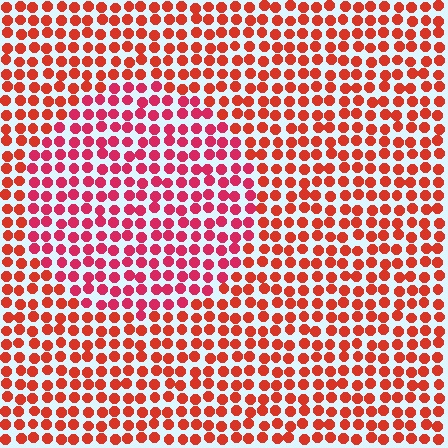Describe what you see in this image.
The image is filled with small red elements in a uniform arrangement. A circle-shaped region is visible where the elements are tinted to a slightly different hue, forming a subtle color boundary.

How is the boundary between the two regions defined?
The boundary is defined purely by a slight shift in hue (about 24 degrees). Spacing, size, and orientation are identical on both sides.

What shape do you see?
I see a circle.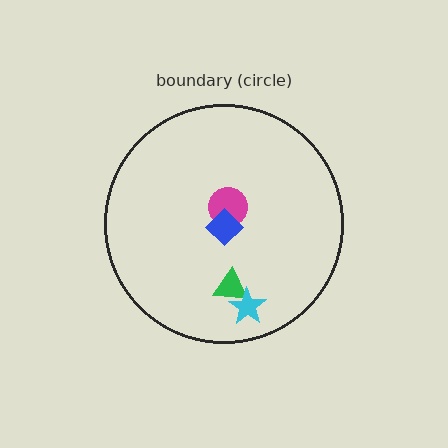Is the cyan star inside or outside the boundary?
Inside.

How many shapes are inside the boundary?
4 inside, 0 outside.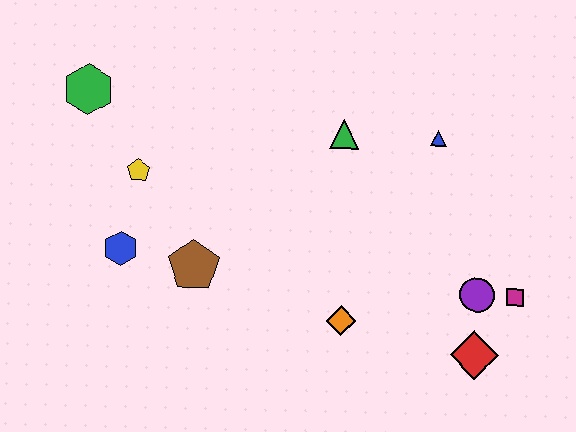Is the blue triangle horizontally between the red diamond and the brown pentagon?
Yes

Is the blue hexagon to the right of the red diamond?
No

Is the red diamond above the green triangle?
No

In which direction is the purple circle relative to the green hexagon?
The purple circle is to the right of the green hexagon.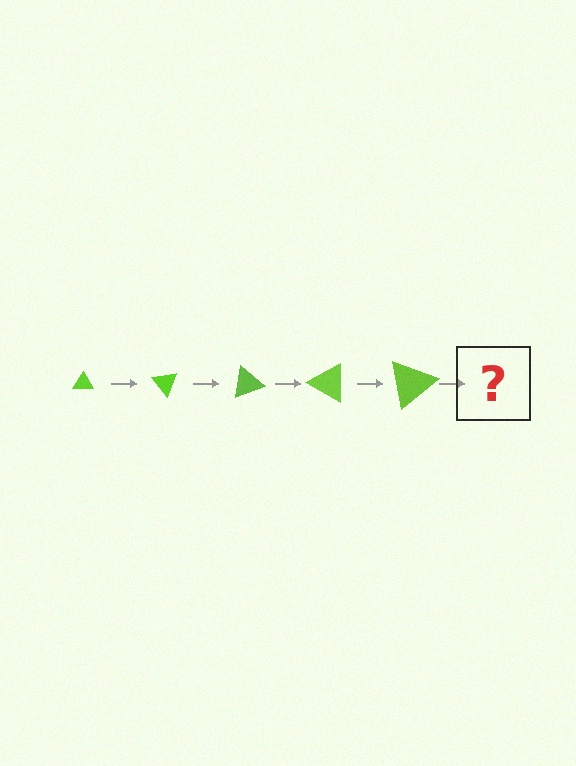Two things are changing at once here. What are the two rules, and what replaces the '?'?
The two rules are that the triangle grows larger each step and it rotates 50 degrees each step. The '?' should be a triangle, larger than the previous one and rotated 250 degrees from the start.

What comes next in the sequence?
The next element should be a triangle, larger than the previous one and rotated 250 degrees from the start.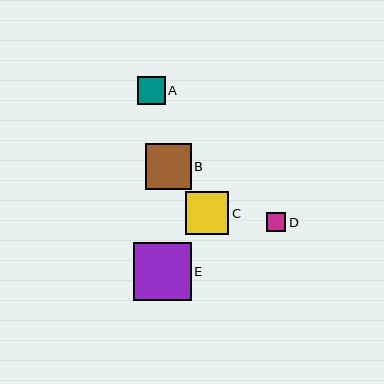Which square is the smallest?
Square D is the smallest with a size of approximately 19 pixels.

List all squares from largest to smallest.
From largest to smallest: E, B, C, A, D.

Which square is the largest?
Square E is the largest with a size of approximately 58 pixels.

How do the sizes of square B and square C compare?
Square B and square C are approximately the same size.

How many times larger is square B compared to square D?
Square B is approximately 2.4 times the size of square D.